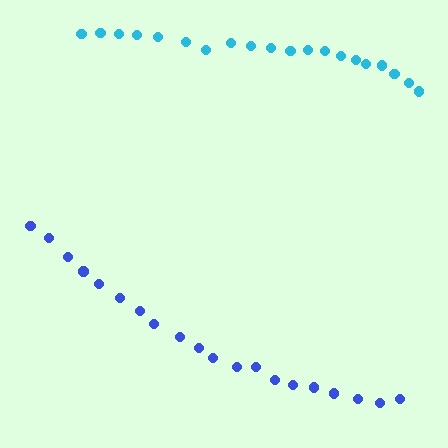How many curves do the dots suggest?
There are 2 distinct paths.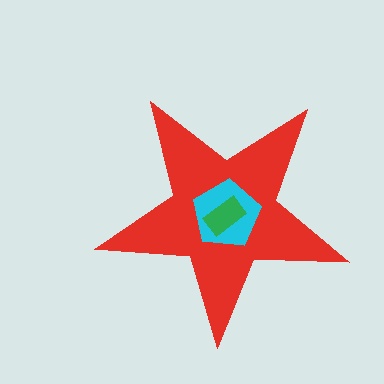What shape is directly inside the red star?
The cyan pentagon.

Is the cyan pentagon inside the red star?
Yes.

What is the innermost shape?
The green rectangle.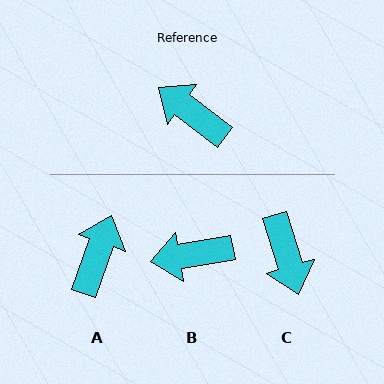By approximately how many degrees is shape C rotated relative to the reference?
Approximately 143 degrees counter-clockwise.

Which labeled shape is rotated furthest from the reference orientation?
C, about 143 degrees away.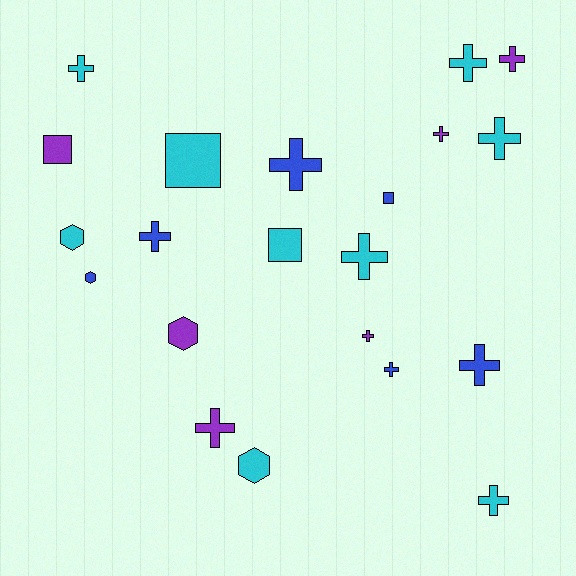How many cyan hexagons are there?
There are 2 cyan hexagons.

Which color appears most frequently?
Cyan, with 9 objects.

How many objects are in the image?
There are 21 objects.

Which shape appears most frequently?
Cross, with 13 objects.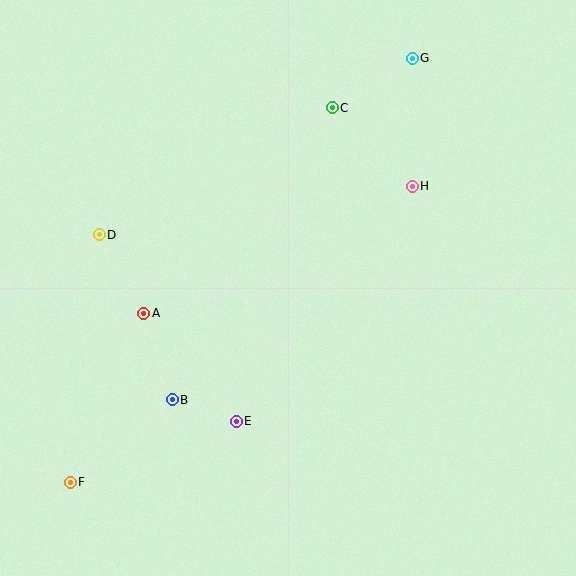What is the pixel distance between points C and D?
The distance between C and D is 266 pixels.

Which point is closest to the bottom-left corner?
Point F is closest to the bottom-left corner.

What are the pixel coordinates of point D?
Point D is at (99, 235).